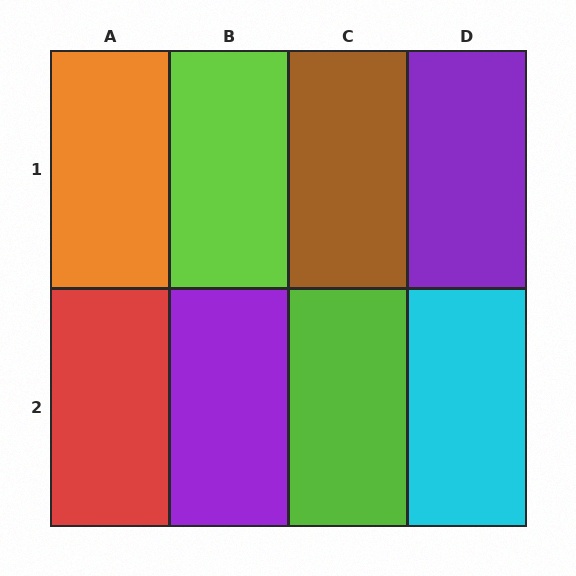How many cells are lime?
2 cells are lime.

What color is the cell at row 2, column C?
Lime.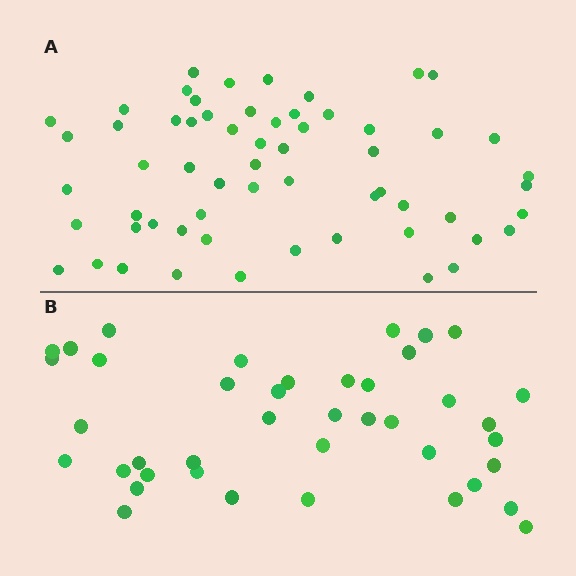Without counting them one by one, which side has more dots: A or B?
Region A (the top region) has more dots.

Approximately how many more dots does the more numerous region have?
Region A has approximately 20 more dots than region B.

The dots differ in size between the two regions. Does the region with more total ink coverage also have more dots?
No. Region B has more total ink coverage because its dots are larger, but region A actually contains more individual dots. Total area can be misleading — the number of items is what matters here.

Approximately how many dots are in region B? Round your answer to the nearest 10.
About 40 dots. (The exact count is 41, which rounds to 40.)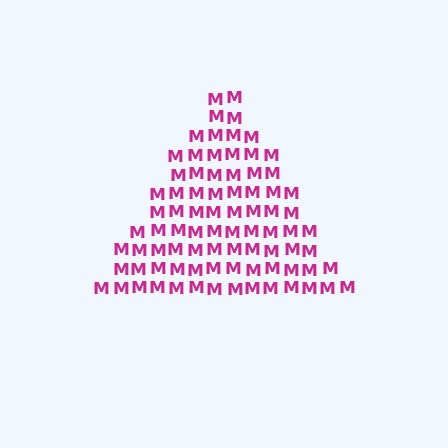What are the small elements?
The small elements are letter M's.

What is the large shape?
The large shape is a triangle.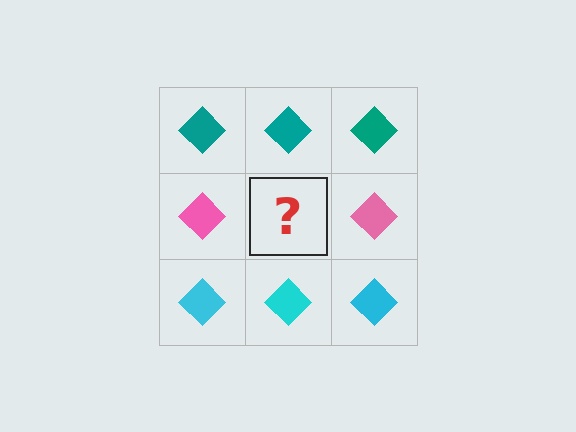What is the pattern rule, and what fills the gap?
The rule is that each row has a consistent color. The gap should be filled with a pink diamond.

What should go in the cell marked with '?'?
The missing cell should contain a pink diamond.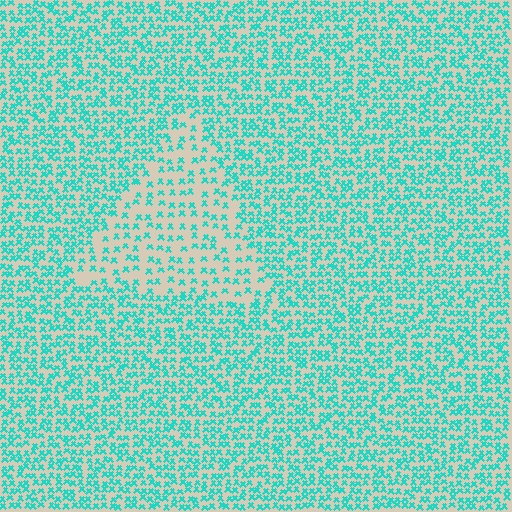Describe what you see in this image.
The image contains small cyan elements arranged at two different densities. A triangle-shaped region is visible where the elements are less densely packed than the surrounding area.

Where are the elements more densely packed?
The elements are more densely packed outside the triangle boundary.